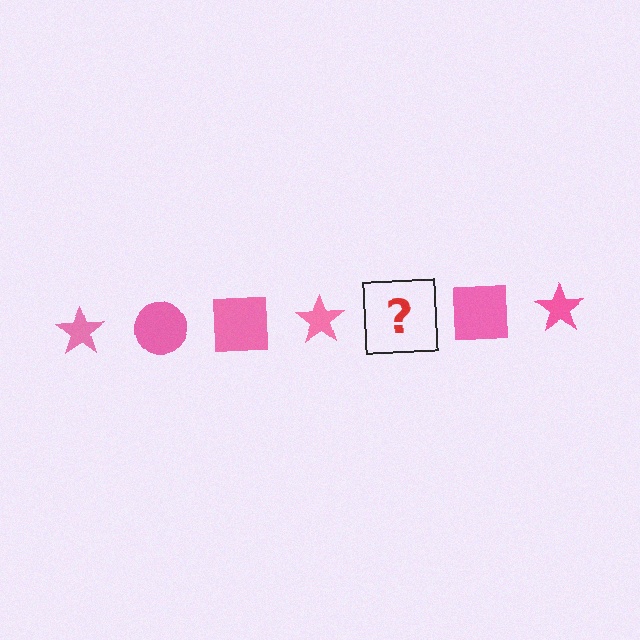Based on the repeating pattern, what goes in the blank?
The blank should be a pink circle.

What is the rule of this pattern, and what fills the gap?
The rule is that the pattern cycles through star, circle, square shapes in pink. The gap should be filled with a pink circle.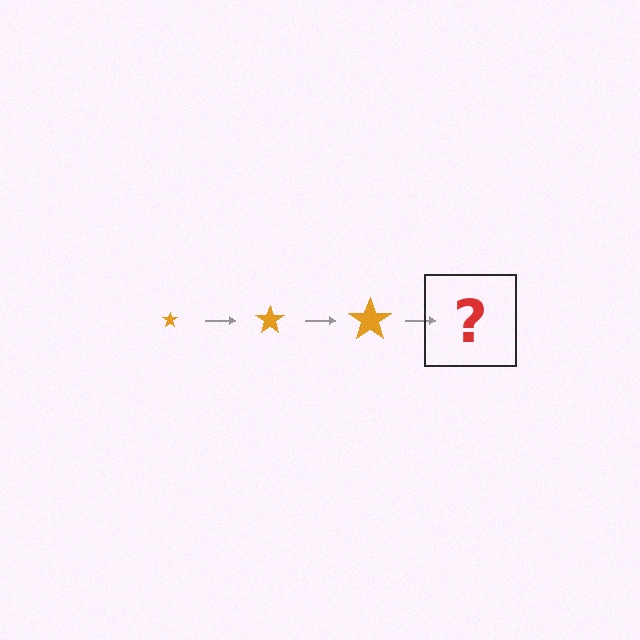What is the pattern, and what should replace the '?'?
The pattern is that the star gets progressively larger each step. The '?' should be an orange star, larger than the previous one.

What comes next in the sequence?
The next element should be an orange star, larger than the previous one.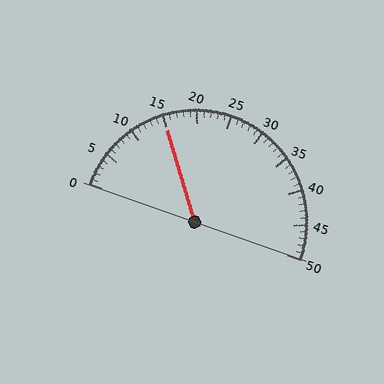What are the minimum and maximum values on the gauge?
The gauge ranges from 0 to 50.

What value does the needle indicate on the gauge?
The needle indicates approximately 15.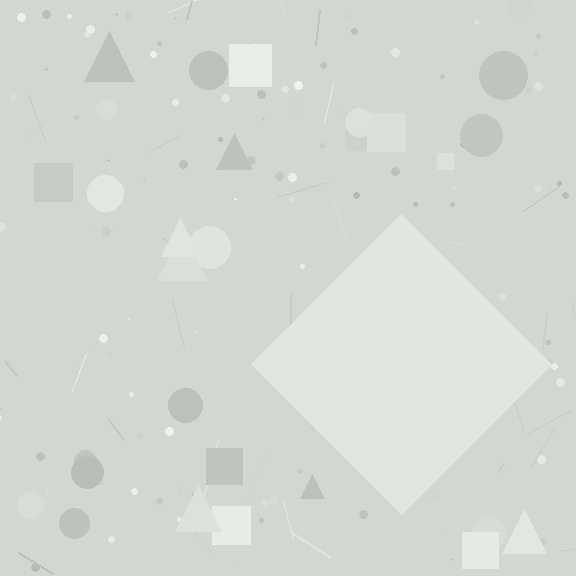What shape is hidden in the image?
A diamond is hidden in the image.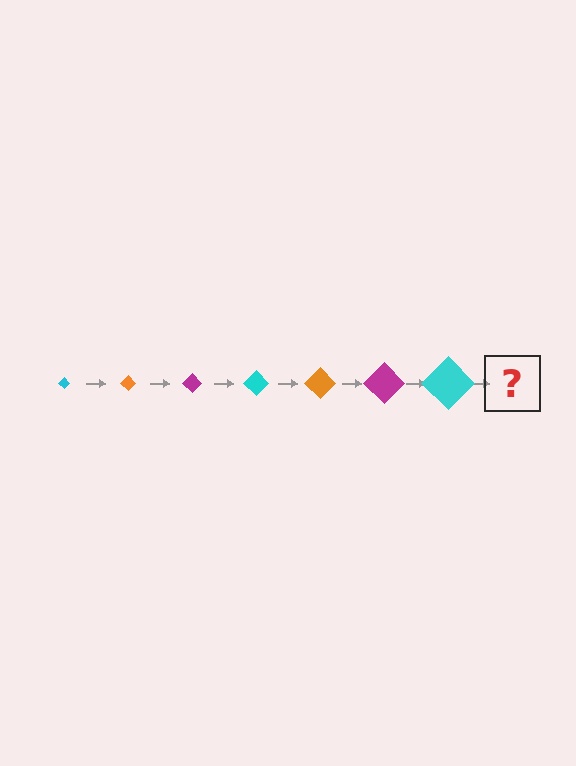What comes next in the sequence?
The next element should be an orange diamond, larger than the previous one.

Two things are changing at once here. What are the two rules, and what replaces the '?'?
The two rules are that the diamond grows larger each step and the color cycles through cyan, orange, and magenta. The '?' should be an orange diamond, larger than the previous one.